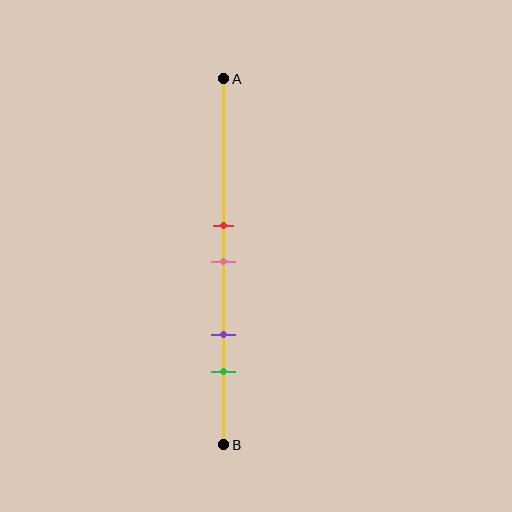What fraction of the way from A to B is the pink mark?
The pink mark is approximately 50% (0.5) of the way from A to B.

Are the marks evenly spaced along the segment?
No, the marks are not evenly spaced.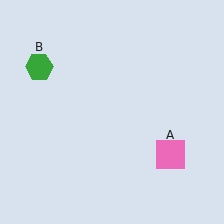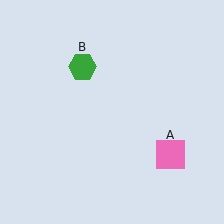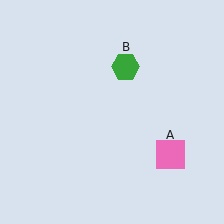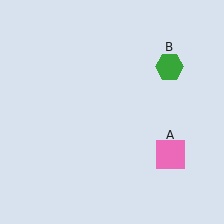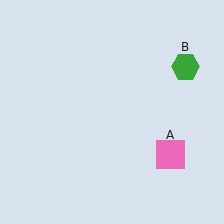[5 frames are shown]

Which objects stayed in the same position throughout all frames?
Pink square (object A) remained stationary.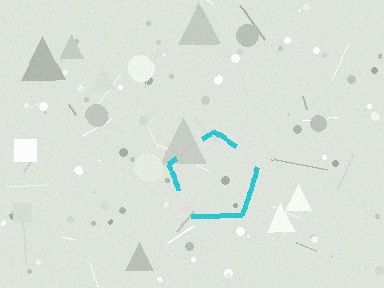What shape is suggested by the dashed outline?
The dashed outline suggests a pentagon.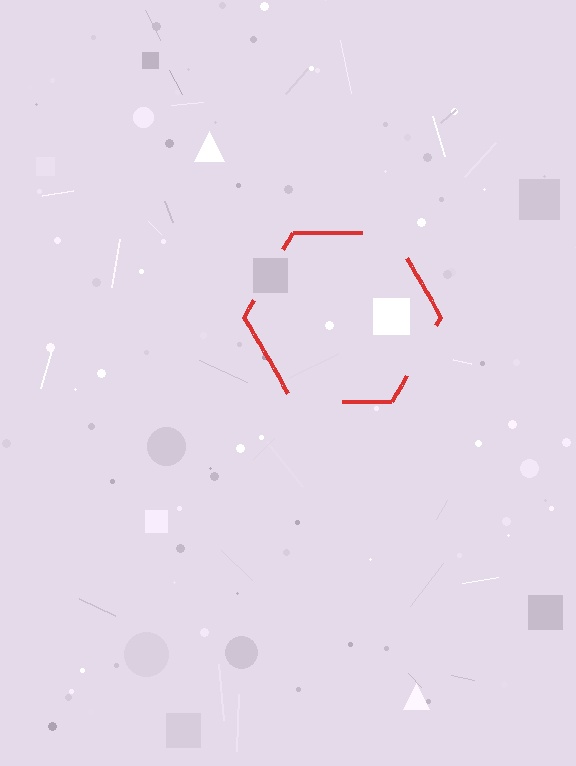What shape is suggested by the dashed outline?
The dashed outline suggests a hexagon.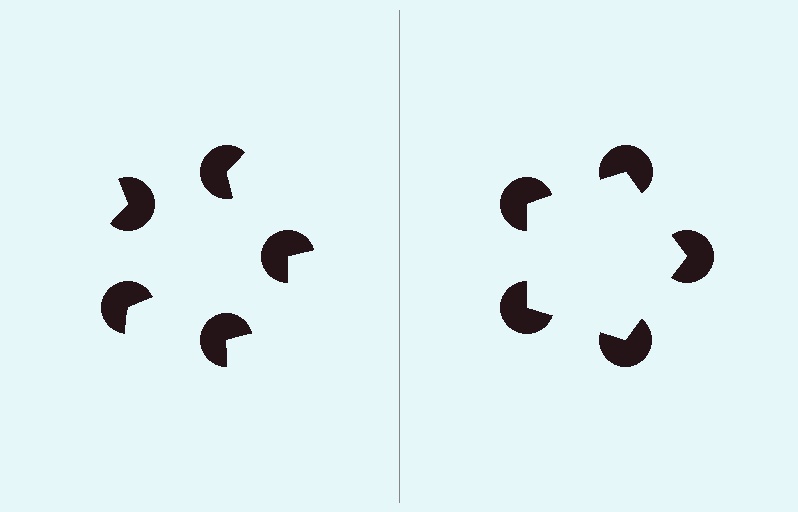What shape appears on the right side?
An illusory pentagon.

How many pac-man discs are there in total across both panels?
10 — 5 on each side.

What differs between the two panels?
The pac-man discs are positioned identically on both sides; only the wedge orientations differ. On the right they align to a pentagon; on the left they are misaligned.